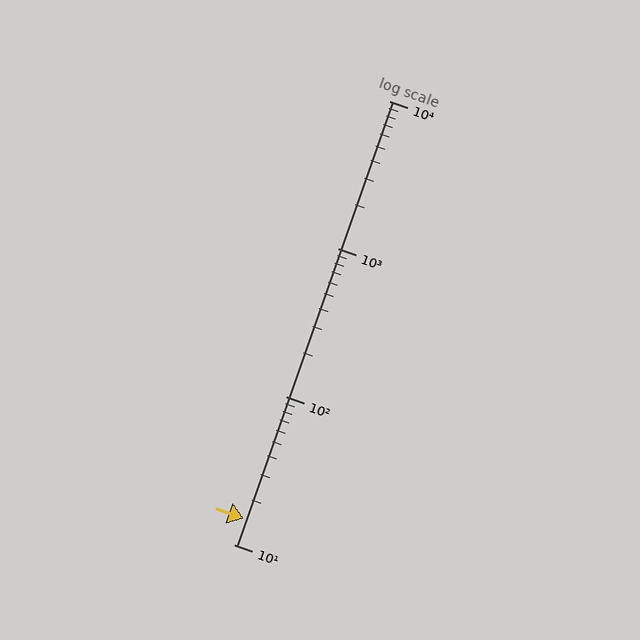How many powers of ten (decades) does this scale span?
The scale spans 3 decades, from 10 to 10000.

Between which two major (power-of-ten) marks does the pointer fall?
The pointer is between 10 and 100.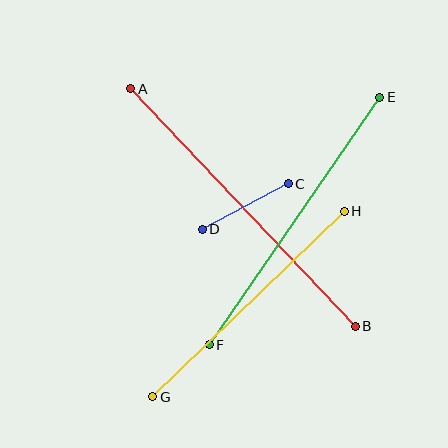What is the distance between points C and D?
The distance is approximately 98 pixels.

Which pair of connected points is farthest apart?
Points A and B are farthest apart.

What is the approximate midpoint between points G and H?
The midpoint is at approximately (249, 304) pixels.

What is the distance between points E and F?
The distance is approximately 300 pixels.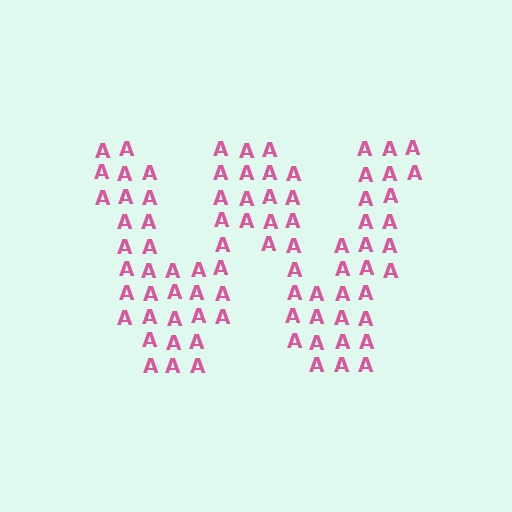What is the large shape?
The large shape is the letter W.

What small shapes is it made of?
It is made of small letter A's.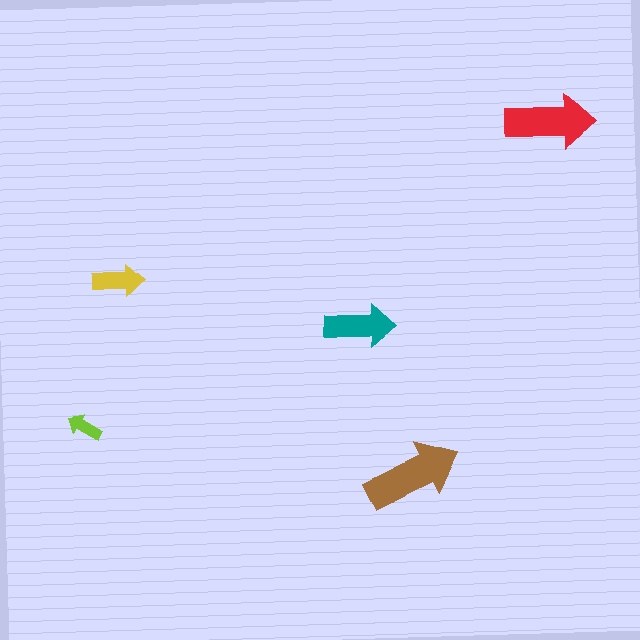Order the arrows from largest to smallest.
the brown one, the red one, the teal one, the yellow one, the lime one.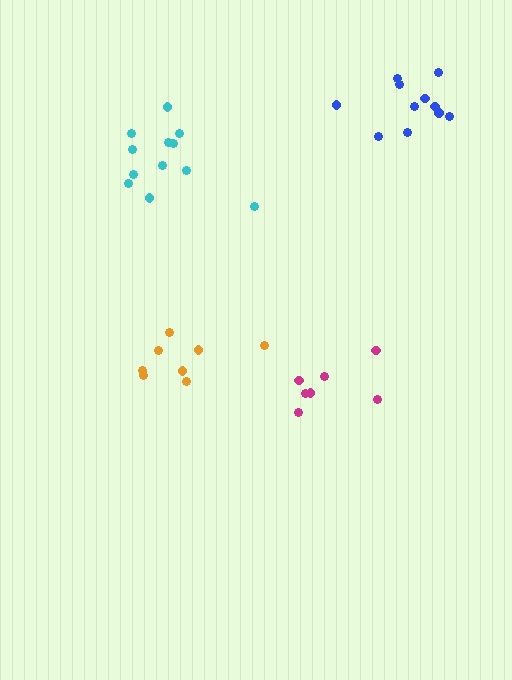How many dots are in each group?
Group 1: 11 dots, Group 2: 12 dots, Group 3: 7 dots, Group 4: 8 dots (38 total).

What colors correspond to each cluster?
The clusters are colored: blue, cyan, magenta, orange.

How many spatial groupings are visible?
There are 4 spatial groupings.